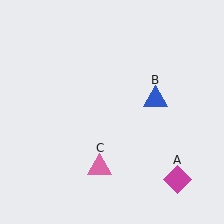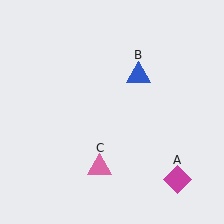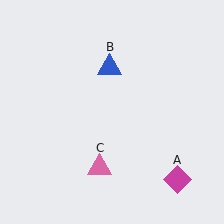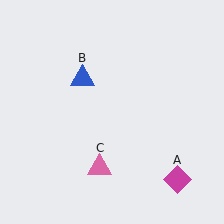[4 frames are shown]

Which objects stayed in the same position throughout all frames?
Magenta diamond (object A) and pink triangle (object C) remained stationary.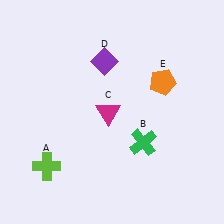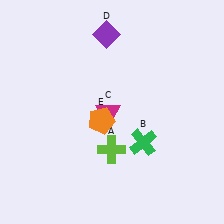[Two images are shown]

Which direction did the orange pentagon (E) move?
The orange pentagon (E) moved left.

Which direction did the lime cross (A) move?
The lime cross (A) moved right.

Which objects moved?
The objects that moved are: the lime cross (A), the purple diamond (D), the orange pentagon (E).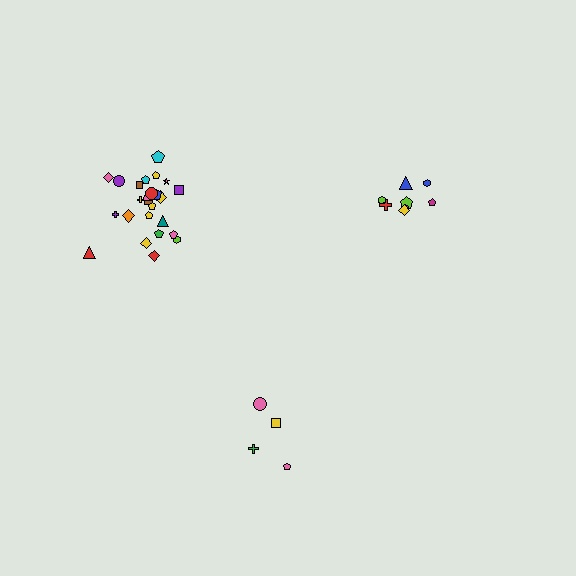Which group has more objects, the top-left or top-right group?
The top-left group.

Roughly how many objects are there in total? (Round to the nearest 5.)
Roughly 35 objects in total.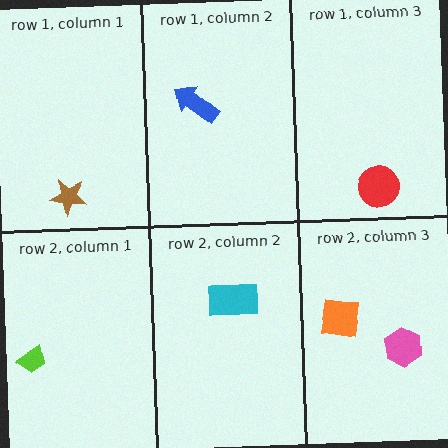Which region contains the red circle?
The row 1, column 3 region.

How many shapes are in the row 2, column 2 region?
1.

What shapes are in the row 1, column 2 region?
The blue arrow.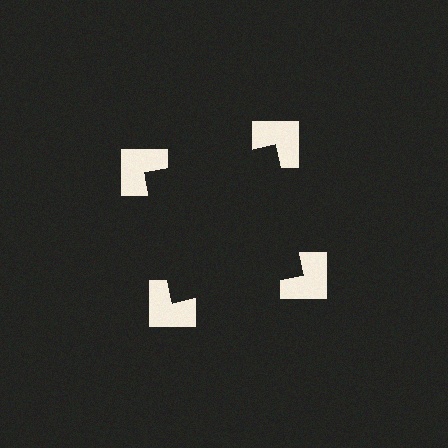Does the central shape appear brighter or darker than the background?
It typically appears slightly darker than the background, even though no actual brightness change is drawn.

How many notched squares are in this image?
There are 4 — one at each vertex of the illusory square.